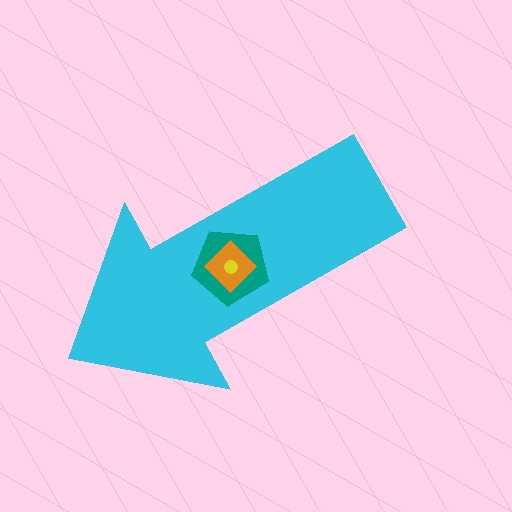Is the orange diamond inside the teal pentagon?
Yes.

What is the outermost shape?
The cyan arrow.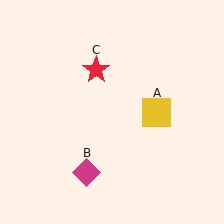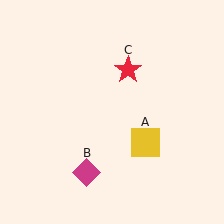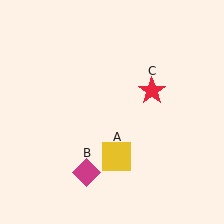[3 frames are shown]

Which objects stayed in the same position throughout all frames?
Magenta diamond (object B) remained stationary.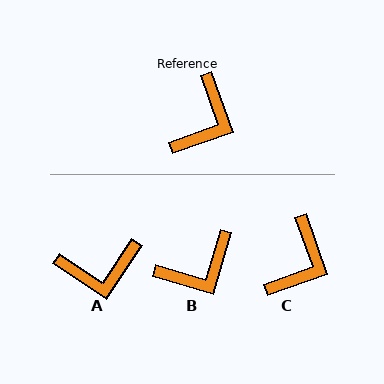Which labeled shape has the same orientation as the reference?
C.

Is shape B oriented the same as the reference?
No, it is off by about 36 degrees.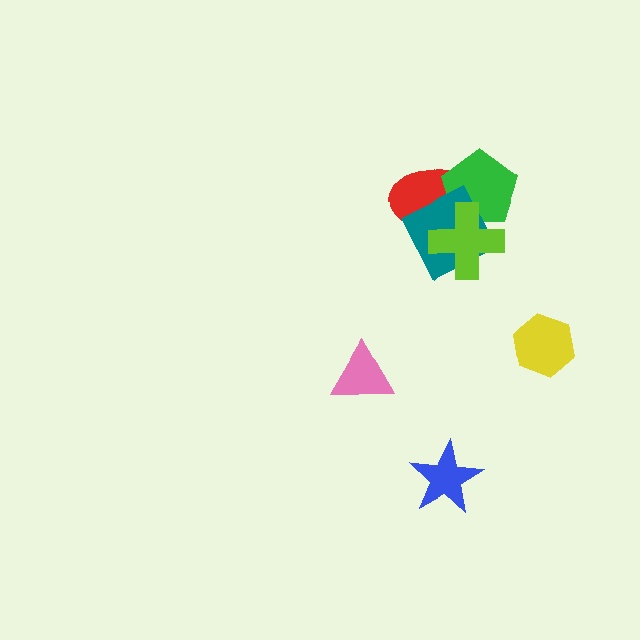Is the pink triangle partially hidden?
No, no other shape covers it.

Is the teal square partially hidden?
Yes, it is partially covered by another shape.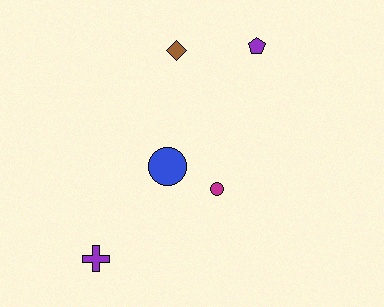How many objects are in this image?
There are 5 objects.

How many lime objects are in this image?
There are no lime objects.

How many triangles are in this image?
There are no triangles.